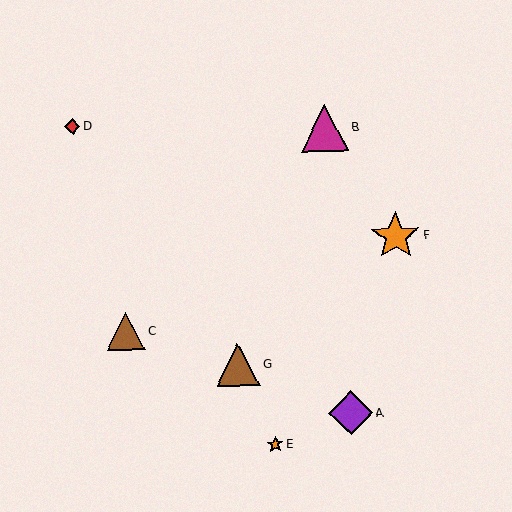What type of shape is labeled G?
Shape G is a brown triangle.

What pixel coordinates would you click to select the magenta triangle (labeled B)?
Click at (325, 128) to select the magenta triangle B.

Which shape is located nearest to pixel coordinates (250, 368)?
The brown triangle (labeled G) at (238, 365) is nearest to that location.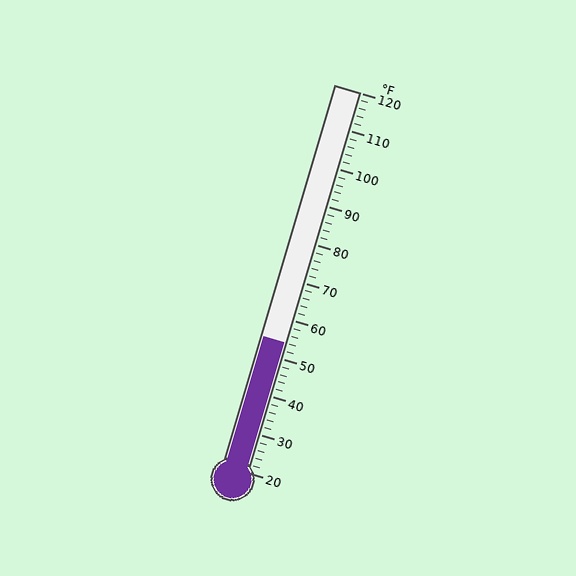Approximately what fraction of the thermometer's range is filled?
The thermometer is filled to approximately 35% of its range.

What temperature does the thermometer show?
The thermometer shows approximately 54°F.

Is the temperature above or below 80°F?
The temperature is below 80°F.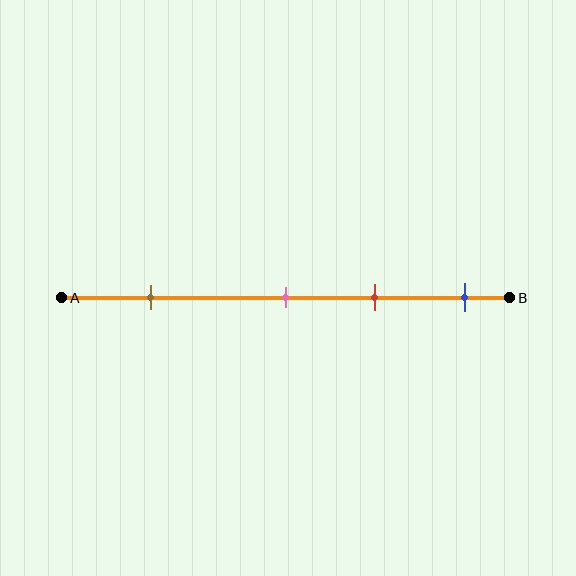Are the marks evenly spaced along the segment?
No, the marks are not evenly spaced.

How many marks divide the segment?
There are 4 marks dividing the segment.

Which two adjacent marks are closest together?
The pink and red marks are the closest adjacent pair.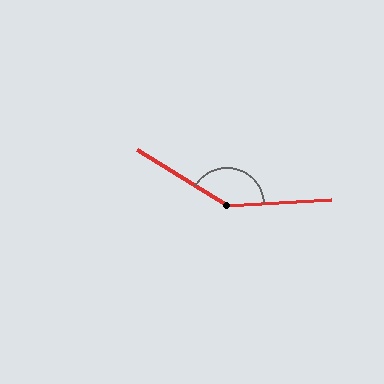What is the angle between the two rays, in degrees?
Approximately 145 degrees.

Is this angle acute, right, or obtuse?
It is obtuse.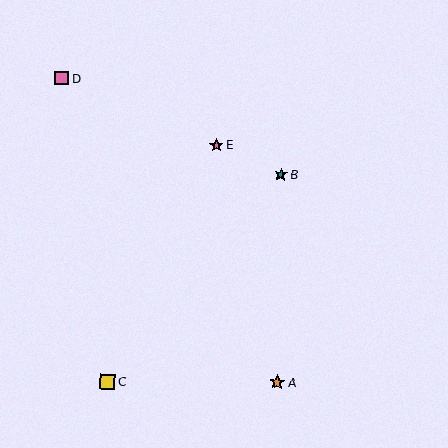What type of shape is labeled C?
Shape C is a yellow square.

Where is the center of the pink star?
The center of the pink star is at (217, 145).